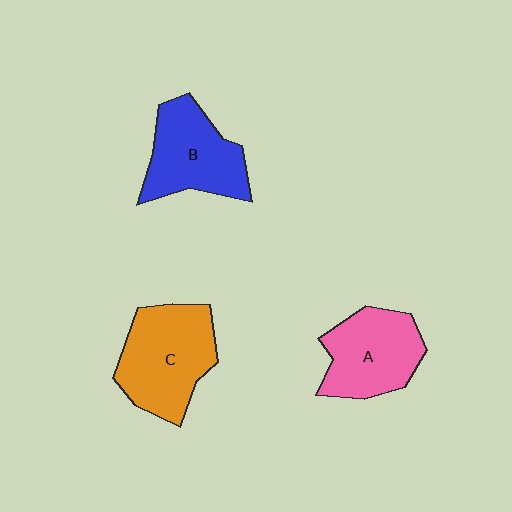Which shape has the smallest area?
Shape A (pink).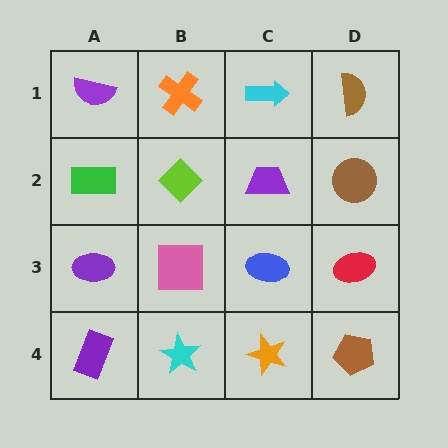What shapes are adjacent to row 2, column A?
A purple semicircle (row 1, column A), a purple ellipse (row 3, column A), a lime diamond (row 2, column B).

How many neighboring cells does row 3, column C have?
4.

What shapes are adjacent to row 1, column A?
A green rectangle (row 2, column A), an orange cross (row 1, column B).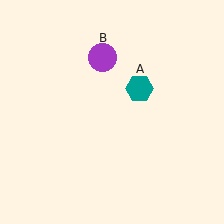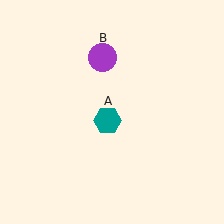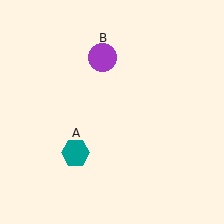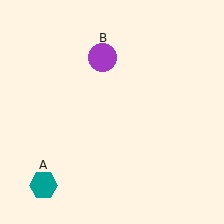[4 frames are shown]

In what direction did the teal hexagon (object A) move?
The teal hexagon (object A) moved down and to the left.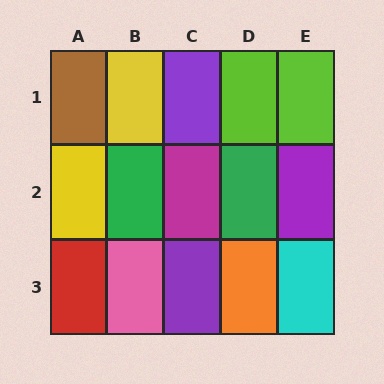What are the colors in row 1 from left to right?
Brown, yellow, purple, lime, lime.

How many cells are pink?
1 cell is pink.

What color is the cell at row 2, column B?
Green.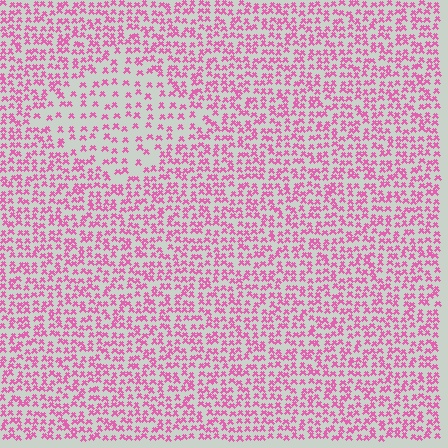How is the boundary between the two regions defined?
The boundary is defined by a change in element density (approximately 2.0x ratio). All elements are the same color, size, and shape.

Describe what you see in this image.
The image contains small pink elements arranged at two different densities. A diamond-shaped region is visible where the elements are less densely packed than the surrounding area.